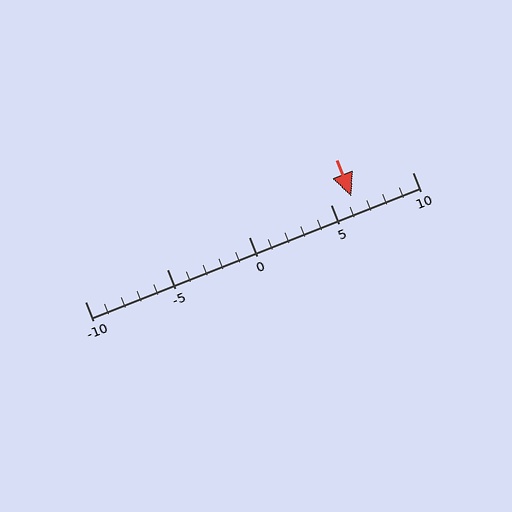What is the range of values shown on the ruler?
The ruler shows values from -10 to 10.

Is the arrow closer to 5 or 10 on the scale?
The arrow is closer to 5.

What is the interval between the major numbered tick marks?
The major tick marks are spaced 5 units apart.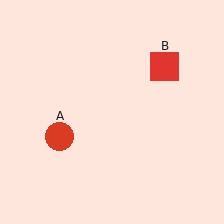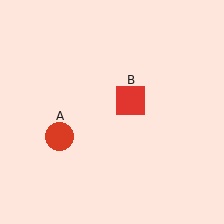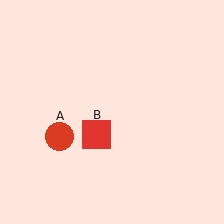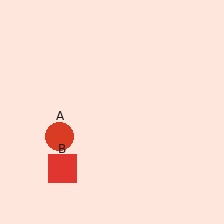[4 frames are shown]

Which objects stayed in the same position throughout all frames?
Red circle (object A) remained stationary.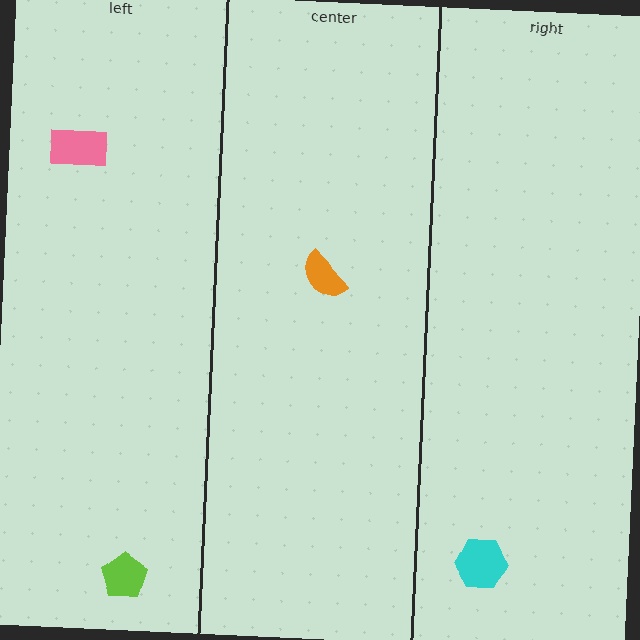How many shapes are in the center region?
1.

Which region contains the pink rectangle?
The left region.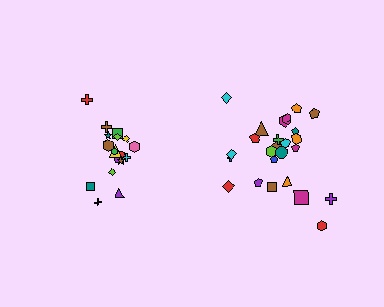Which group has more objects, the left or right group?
The right group.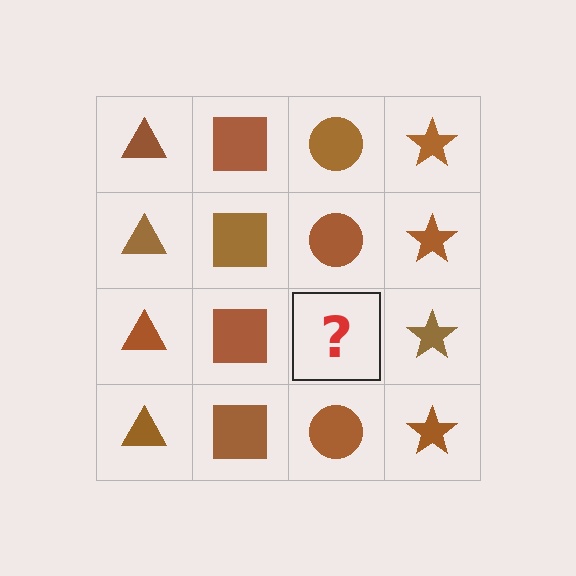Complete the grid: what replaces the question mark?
The question mark should be replaced with a brown circle.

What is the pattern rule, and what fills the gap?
The rule is that each column has a consistent shape. The gap should be filled with a brown circle.